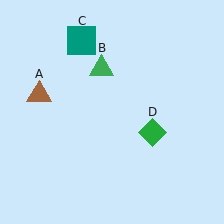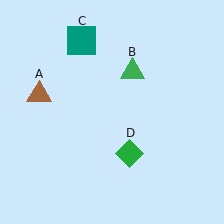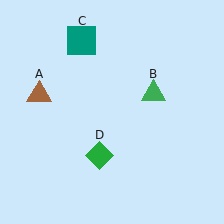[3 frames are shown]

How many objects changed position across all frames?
2 objects changed position: green triangle (object B), green diamond (object D).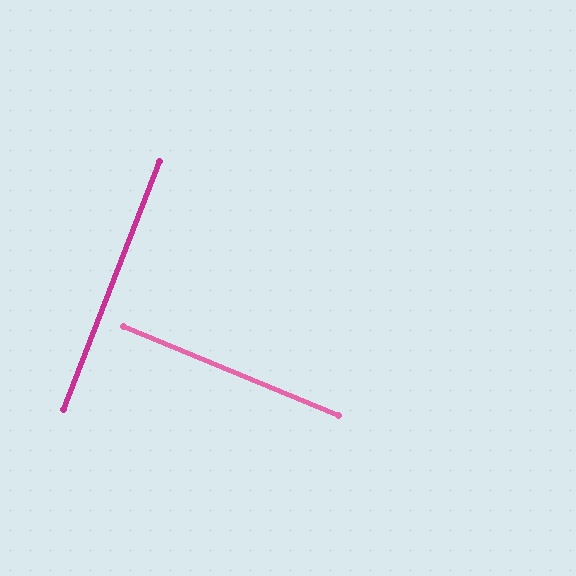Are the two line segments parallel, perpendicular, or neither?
Perpendicular — they meet at approximately 89°.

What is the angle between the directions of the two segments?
Approximately 89 degrees.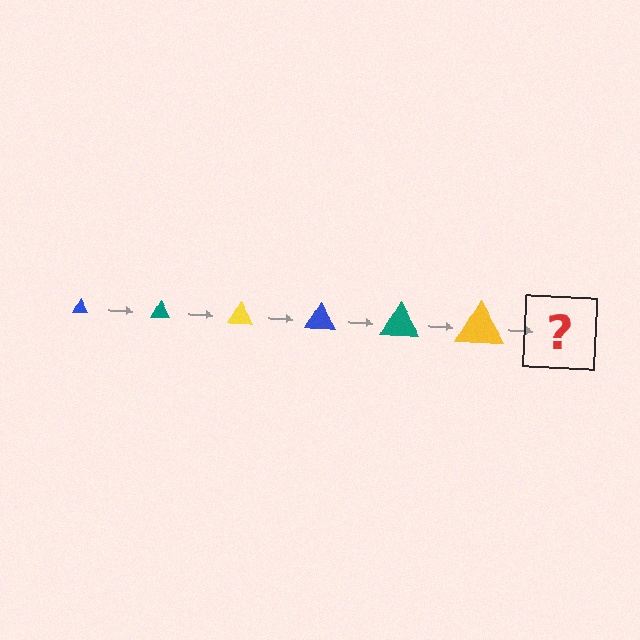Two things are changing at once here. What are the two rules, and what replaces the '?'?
The two rules are that the triangle grows larger each step and the color cycles through blue, teal, and yellow. The '?' should be a blue triangle, larger than the previous one.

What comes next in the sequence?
The next element should be a blue triangle, larger than the previous one.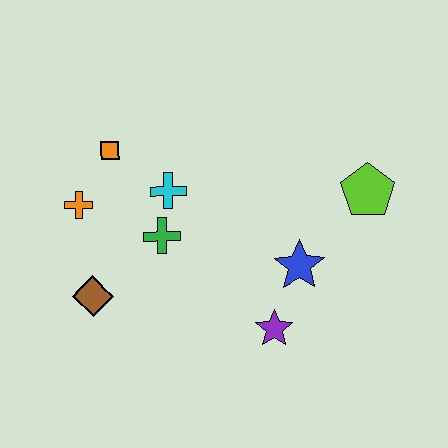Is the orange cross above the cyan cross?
No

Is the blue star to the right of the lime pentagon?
No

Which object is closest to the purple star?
The blue star is closest to the purple star.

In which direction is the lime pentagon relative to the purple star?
The lime pentagon is above the purple star.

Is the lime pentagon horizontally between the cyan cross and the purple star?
No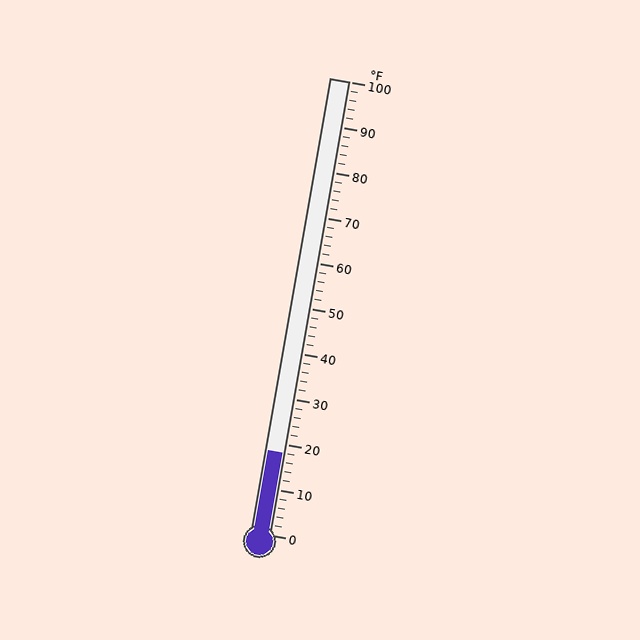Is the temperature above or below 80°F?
The temperature is below 80°F.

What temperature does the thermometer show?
The thermometer shows approximately 18°F.